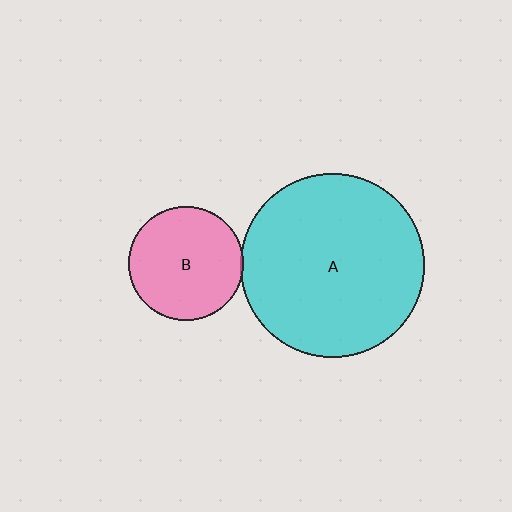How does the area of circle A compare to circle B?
Approximately 2.6 times.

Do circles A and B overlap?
Yes.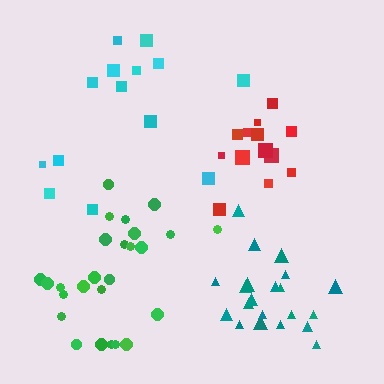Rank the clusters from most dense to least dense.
teal, red, green, cyan.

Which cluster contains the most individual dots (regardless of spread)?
Green (26).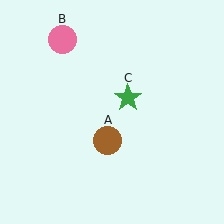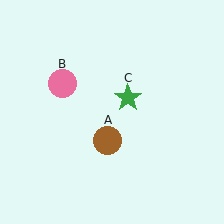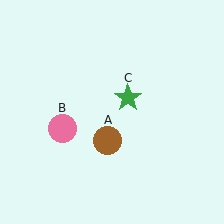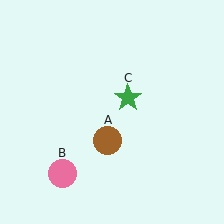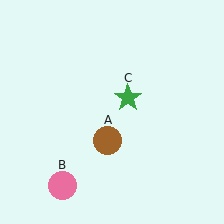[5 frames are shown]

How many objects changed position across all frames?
1 object changed position: pink circle (object B).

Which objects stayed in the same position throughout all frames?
Brown circle (object A) and green star (object C) remained stationary.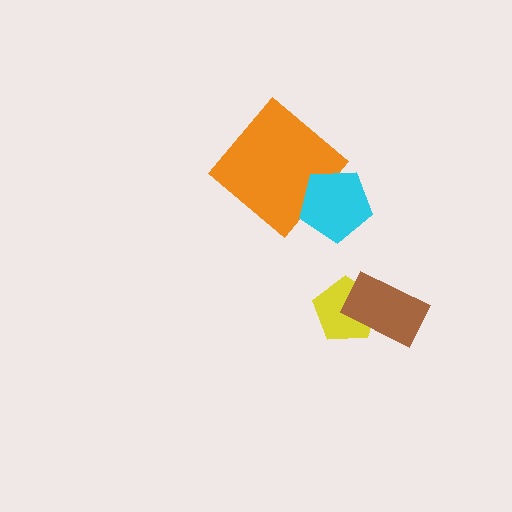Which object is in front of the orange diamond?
The cyan pentagon is in front of the orange diamond.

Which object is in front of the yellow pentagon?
The brown rectangle is in front of the yellow pentagon.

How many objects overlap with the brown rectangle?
1 object overlaps with the brown rectangle.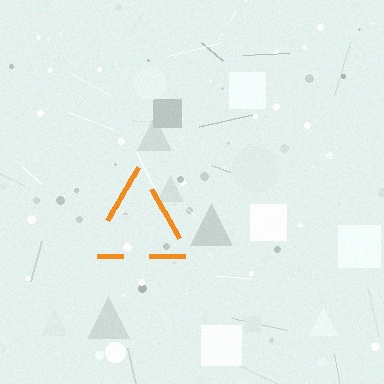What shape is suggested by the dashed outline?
The dashed outline suggests a triangle.